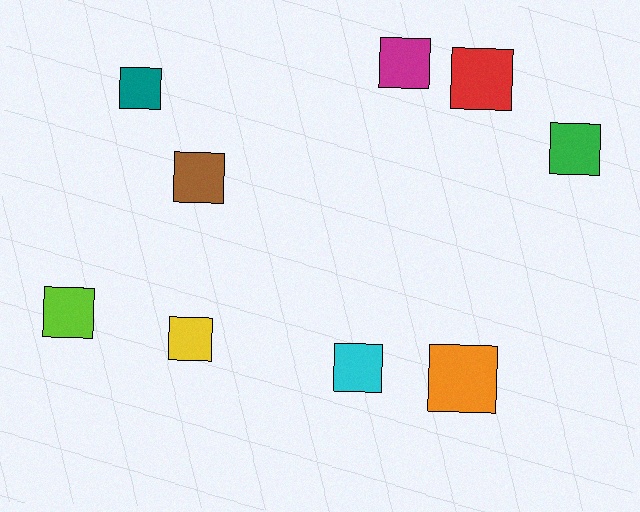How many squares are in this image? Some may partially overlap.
There are 9 squares.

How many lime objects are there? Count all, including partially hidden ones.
There is 1 lime object.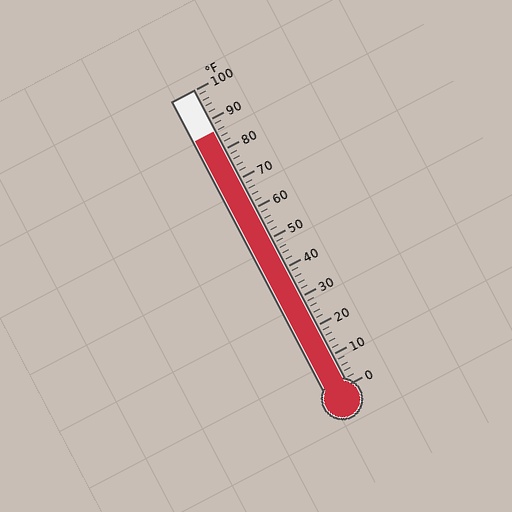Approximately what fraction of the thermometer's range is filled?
The thermometer is filled to approximately 85% of its range.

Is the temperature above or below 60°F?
The temperature is above 60°F.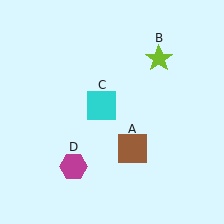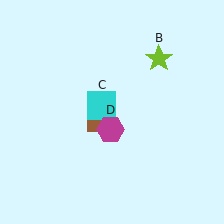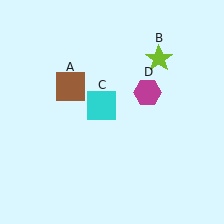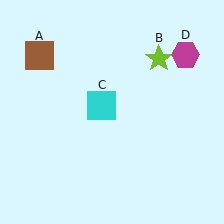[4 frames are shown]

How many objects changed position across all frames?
2 objects changed position: brown square (object A), magenta hexagon (object D).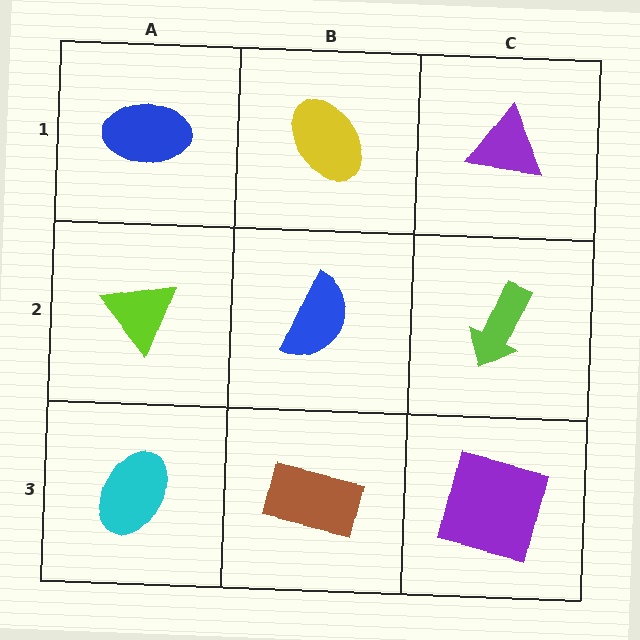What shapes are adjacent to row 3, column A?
A lime triangle (row 2, column A), a brown rectangle (row 3, column B).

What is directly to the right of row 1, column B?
A purple triangle.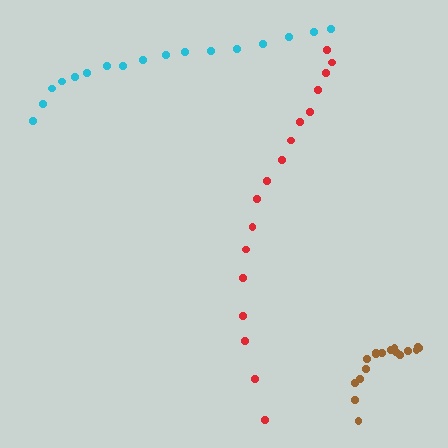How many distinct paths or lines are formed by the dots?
There are 3 distinct paths.